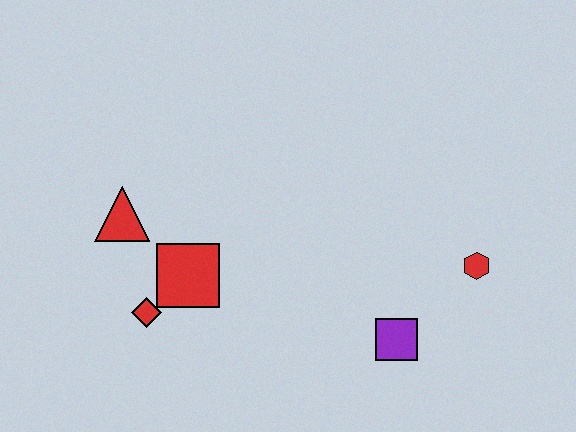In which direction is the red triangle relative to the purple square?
The red triangle is to the left of the purple square.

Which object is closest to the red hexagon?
The purple square is closest to the red hexagon.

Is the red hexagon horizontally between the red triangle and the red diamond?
No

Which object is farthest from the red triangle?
The red hexagon is farthest from the red triangle.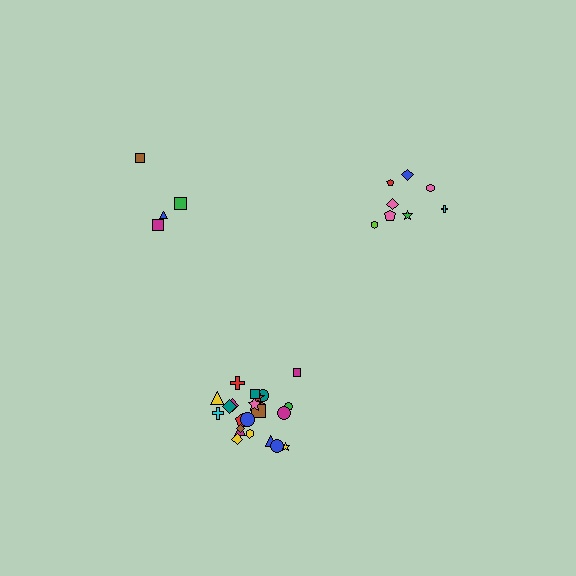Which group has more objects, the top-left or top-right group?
The top-right group.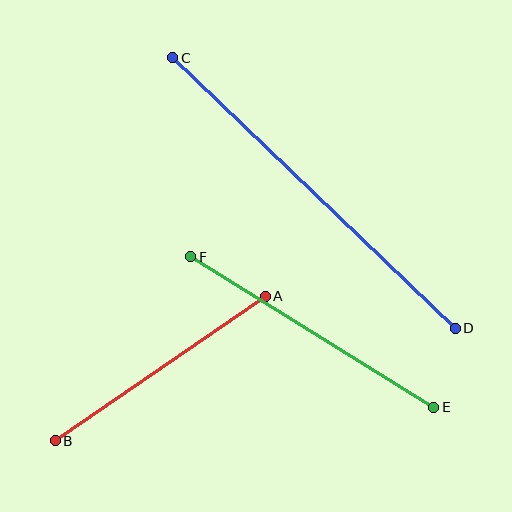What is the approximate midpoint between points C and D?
The midpoint is at approximately (314, 193) pixels.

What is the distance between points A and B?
The distance is approximately 255 pixels.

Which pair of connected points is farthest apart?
Points C and D are farthest apart.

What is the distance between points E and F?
The distance is approximately 286 pixels.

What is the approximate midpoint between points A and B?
The midpoint is at approximately (160, 368) pixels.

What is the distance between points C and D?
The distance is approximately 391 pixels.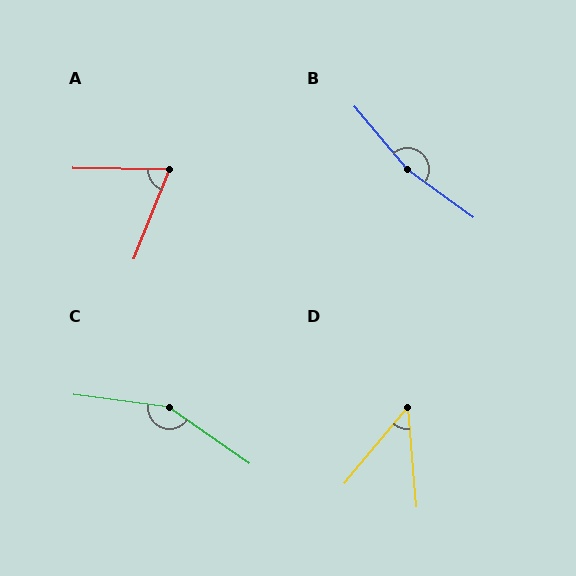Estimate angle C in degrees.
Approximately 152 degrees.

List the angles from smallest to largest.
D (45°), A (69°), C (152°), B (166°).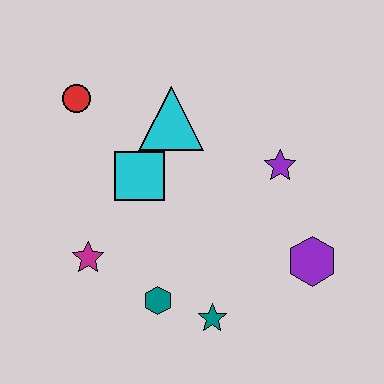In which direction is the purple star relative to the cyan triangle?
The purple star is to the right of the cyan triangle.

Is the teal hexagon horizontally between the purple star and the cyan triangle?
No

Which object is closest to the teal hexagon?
The teal star is closest to the teal hexagon.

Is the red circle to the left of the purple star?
Yes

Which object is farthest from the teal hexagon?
The red circle is farthest from the teal hexagon.